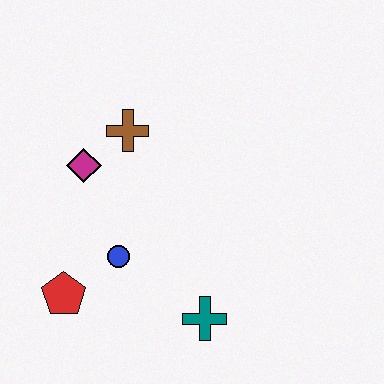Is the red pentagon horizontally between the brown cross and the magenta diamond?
No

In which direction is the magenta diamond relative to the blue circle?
The magenta diamond is above the blue circle.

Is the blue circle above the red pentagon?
Yes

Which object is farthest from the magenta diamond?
The teal cross is farthest from the magenta diamond.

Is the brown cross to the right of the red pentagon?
Yes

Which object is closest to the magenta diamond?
The brown cross is closest to the magenta diamond.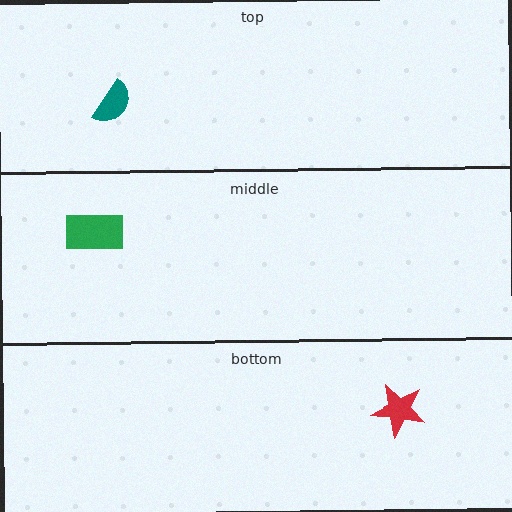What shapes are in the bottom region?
The red star.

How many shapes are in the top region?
1.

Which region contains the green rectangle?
The middle region.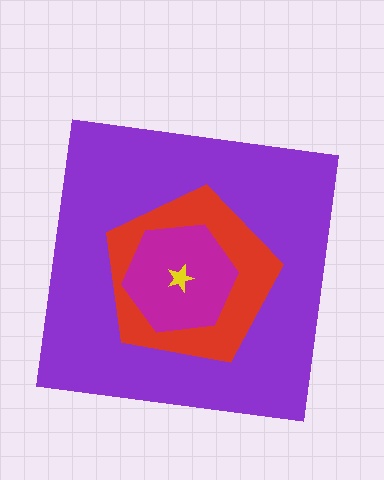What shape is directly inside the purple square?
The red pentagon.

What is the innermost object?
The yellow star.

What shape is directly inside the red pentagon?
The magenta hexagon.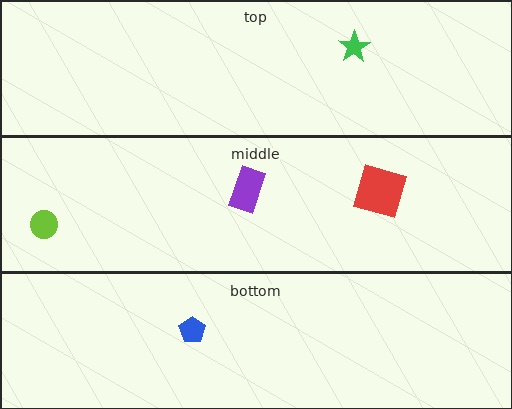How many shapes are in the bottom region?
1.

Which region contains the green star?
The top region.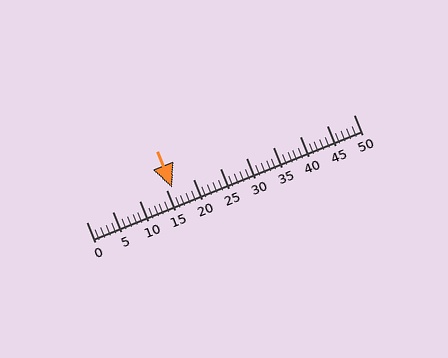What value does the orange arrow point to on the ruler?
The orange arrow points to approximately 16.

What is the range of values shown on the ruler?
The ruler shows values from 0 to 50.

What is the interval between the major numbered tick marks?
The major tick marks are spaced 5 units apart.